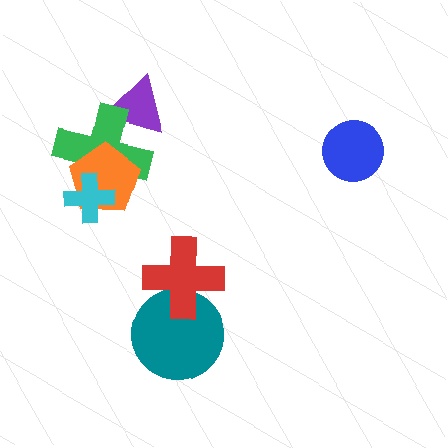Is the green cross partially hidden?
Yes, it is partially covered by another shape.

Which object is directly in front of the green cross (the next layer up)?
The orange pentagon is directly in front of the green cross.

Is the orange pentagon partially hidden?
Yes, it is partially covered by another shape.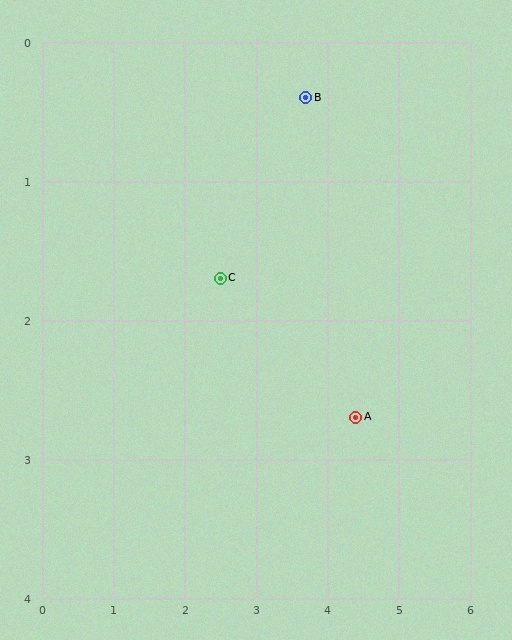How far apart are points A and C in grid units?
Points A and C are about 2.1 grid units apart.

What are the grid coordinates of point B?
Point B is at approximately (3.7, 0.4).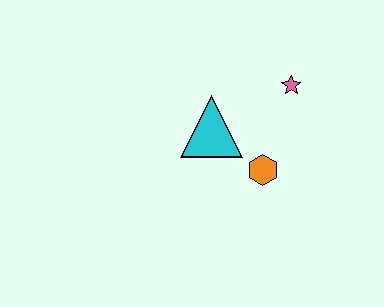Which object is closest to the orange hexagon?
The cyan triangle is closest to the orange hexagon.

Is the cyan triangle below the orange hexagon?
No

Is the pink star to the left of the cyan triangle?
No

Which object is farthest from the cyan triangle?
The pink star is farthest from the cyan triangle.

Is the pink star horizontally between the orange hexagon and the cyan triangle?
No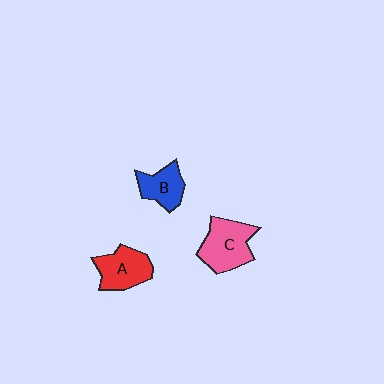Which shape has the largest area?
Shape C (pink).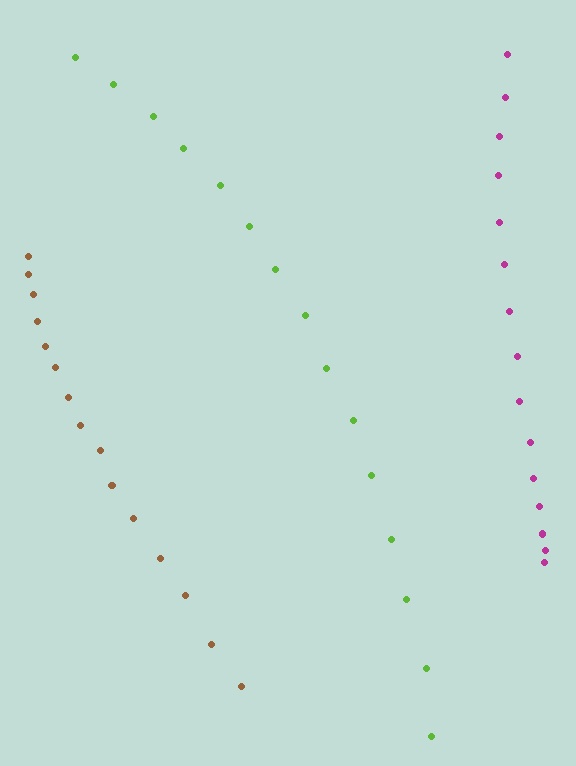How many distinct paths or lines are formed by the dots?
There are 3 distinct paths.